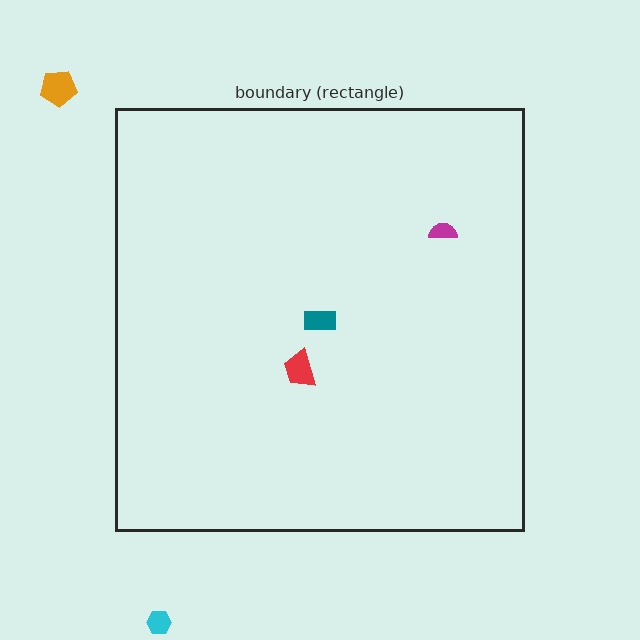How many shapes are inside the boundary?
3 inside, 2 outside.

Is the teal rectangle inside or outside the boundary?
Inside.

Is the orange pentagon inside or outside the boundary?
Outside.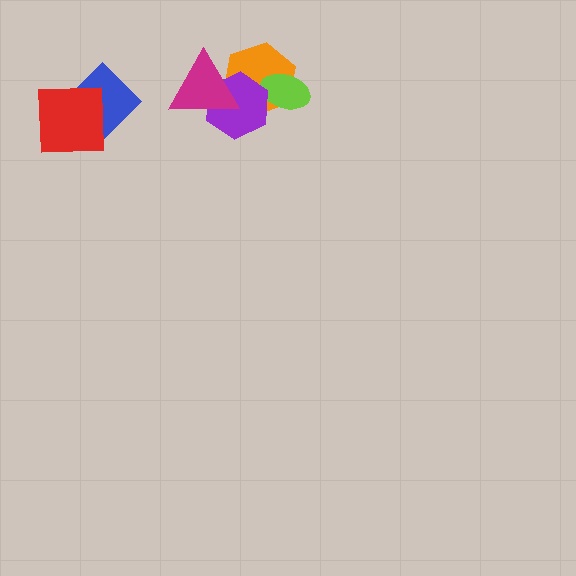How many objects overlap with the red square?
1 object overlaps with the red square.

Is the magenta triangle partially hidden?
No, no other shape covers it.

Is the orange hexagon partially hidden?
Yes, it is partially covered by another shape.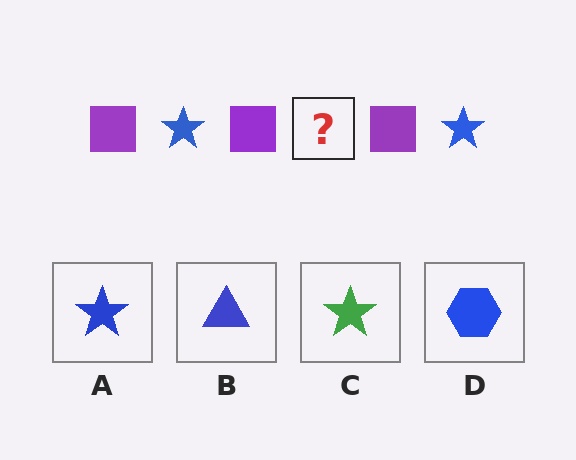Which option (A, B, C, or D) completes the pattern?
A.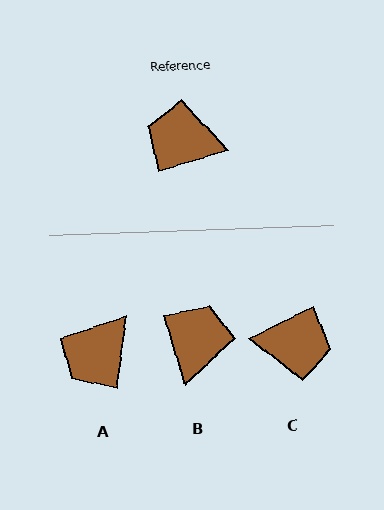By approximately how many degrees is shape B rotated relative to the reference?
Approximately 91 degrees clockwise.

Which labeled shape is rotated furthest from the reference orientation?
C, about 171 degrees away.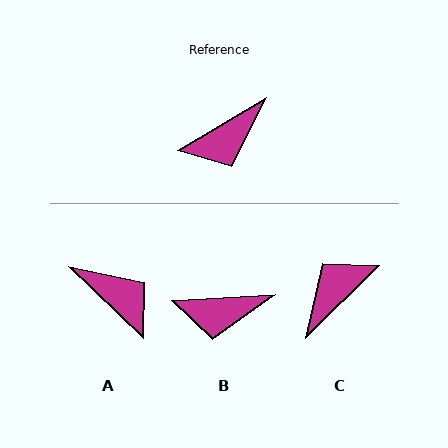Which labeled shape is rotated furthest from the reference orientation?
C, about 166 degrees away.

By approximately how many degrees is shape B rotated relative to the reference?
Approximately 27 degrees clockwise.